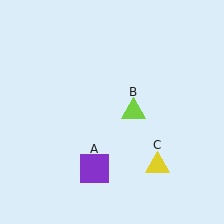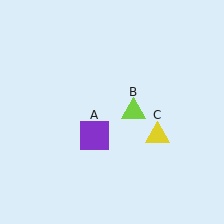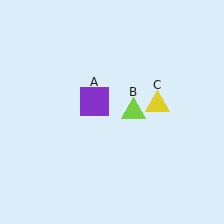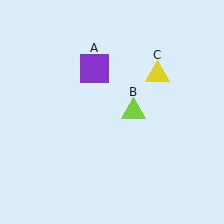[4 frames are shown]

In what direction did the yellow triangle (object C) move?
The yellow triangle (object C) moved up.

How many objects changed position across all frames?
2 objects changed position: purple square (object A), yellow triangle (object C).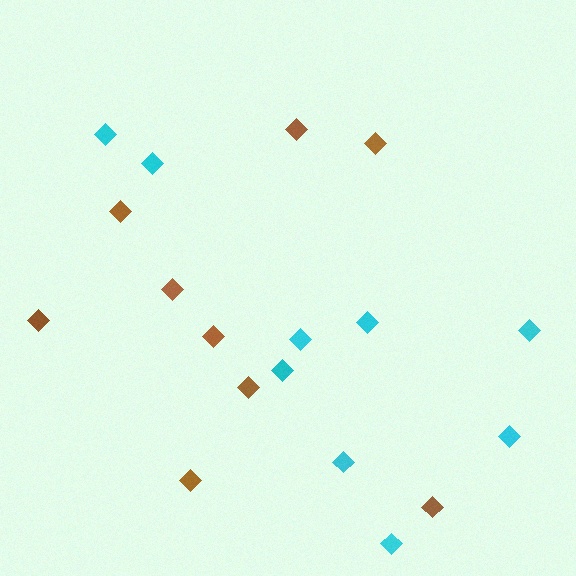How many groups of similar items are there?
There are 2 groups: one group of brown diamonds (9) and one group of cyan diamonds (9).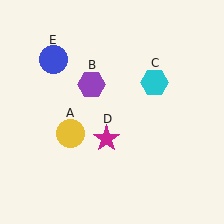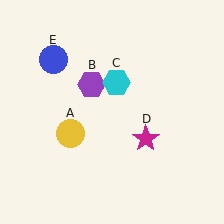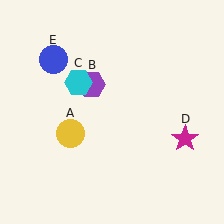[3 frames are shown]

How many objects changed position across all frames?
2 objects changed position: cyan hexagon (object C), magenta star (object D).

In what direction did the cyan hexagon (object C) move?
The cyan hexagon (object C) moved left.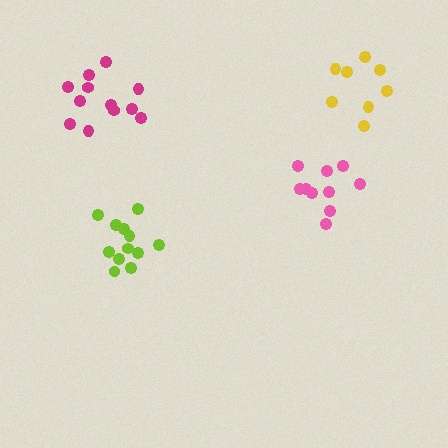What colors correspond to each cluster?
The clusters are colored: lime, pink, magenta, yellow.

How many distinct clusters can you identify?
There are 4 distinct clusters.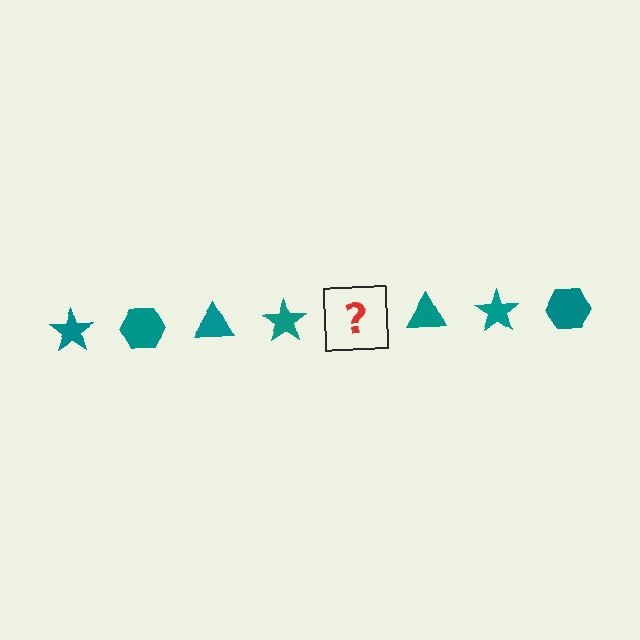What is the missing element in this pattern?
The missing element is a teal hexagon.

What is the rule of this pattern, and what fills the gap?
The rule is that the pattern cycles through star, hexagon, triangle shapes in teal. The gap should be filled with a teal hexagon.